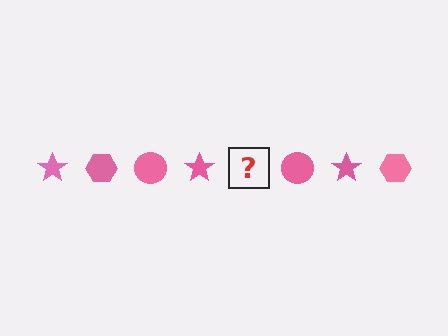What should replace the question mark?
The question mark should be replaced with a pink hexagon.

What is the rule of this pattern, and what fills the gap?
The rule is that the pattern cycles through star, hexagon, circle shapes in pink. The gap should be filled with a pink hexagon.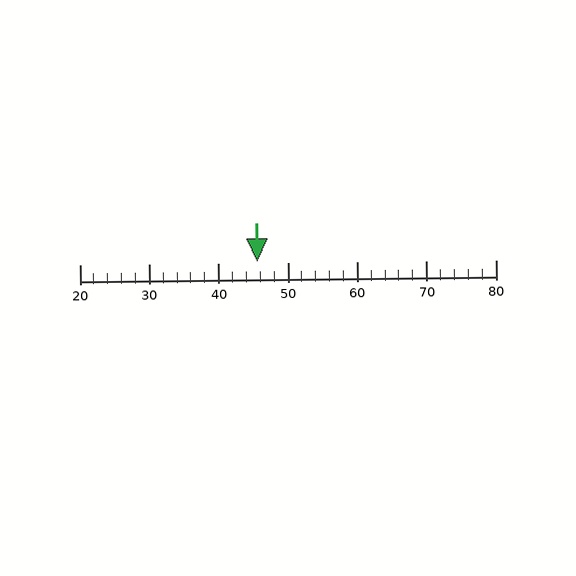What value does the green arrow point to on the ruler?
The green arrow points to approximately 46.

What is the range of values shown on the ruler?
The ruler shows values from 20 to 80.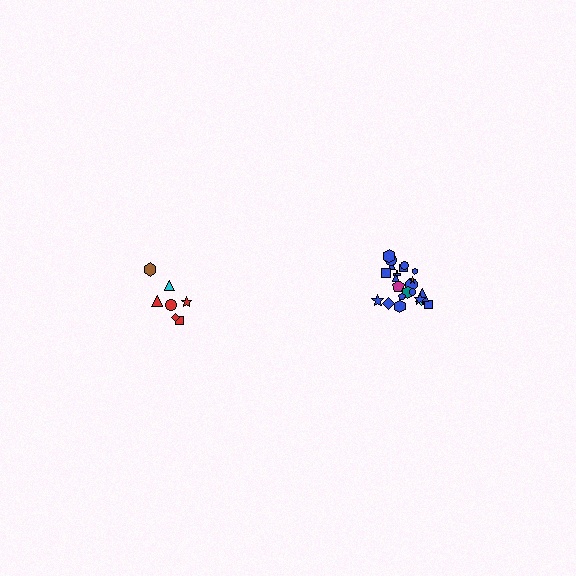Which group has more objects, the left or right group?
The right group.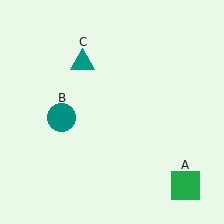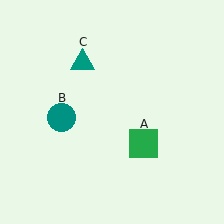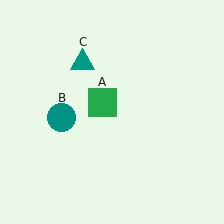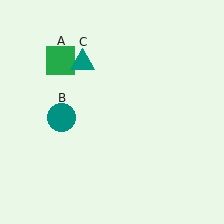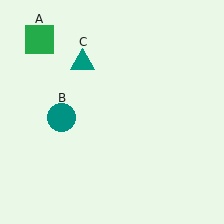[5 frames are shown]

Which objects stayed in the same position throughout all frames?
Teal circle (object B) and teal triangle (object C) remained stationary.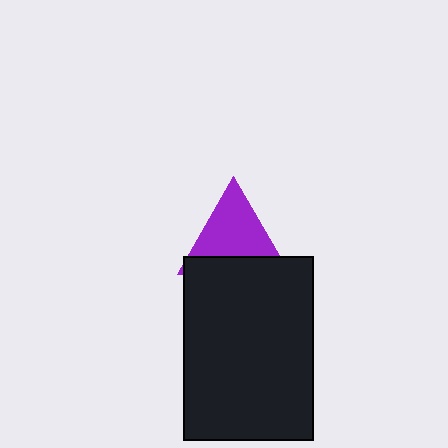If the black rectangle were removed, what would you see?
You would see the complete purple triangle.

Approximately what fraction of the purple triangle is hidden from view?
Roughly 35% of the purple triangle is hidden behind the black rectangle.